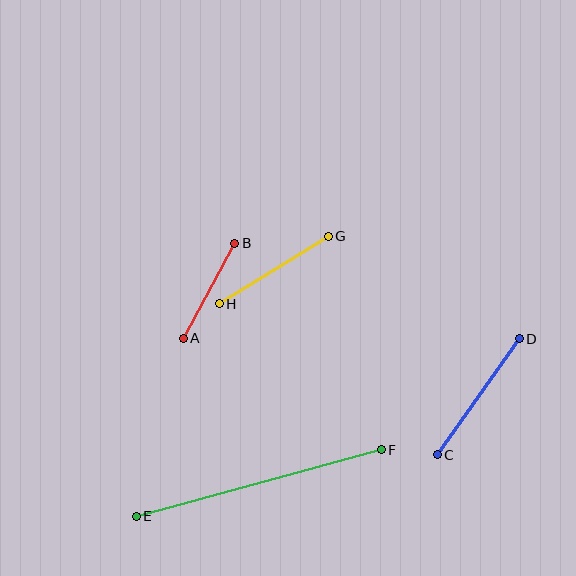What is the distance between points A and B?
The distance is approximately 108 pixels.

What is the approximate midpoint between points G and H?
The midpoint is at approximately (274, 270) pixels.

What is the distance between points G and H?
The distance is approximately 128 pixels.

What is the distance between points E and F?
The distance is approximately 254 pixels.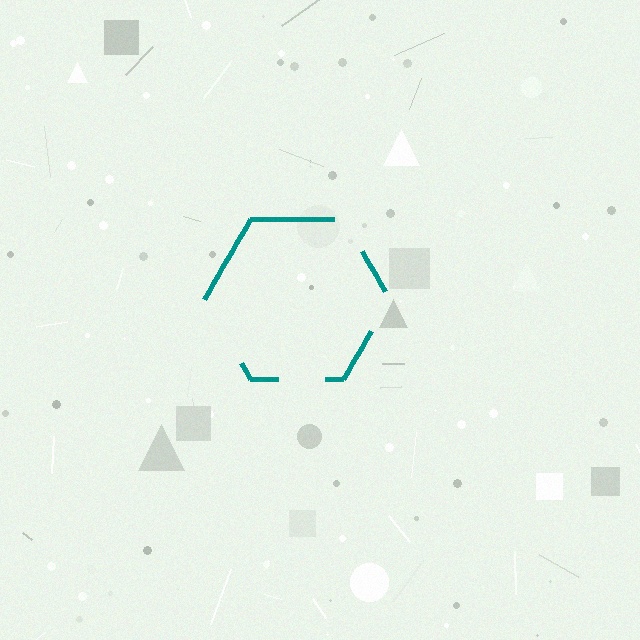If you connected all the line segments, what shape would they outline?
They would outline a hexagon.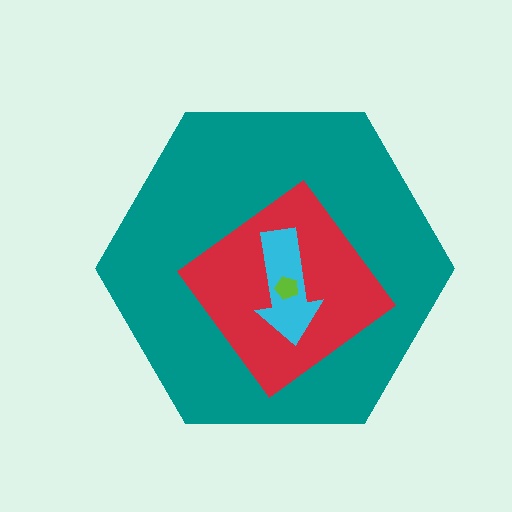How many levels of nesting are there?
4.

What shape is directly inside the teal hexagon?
The red diamond.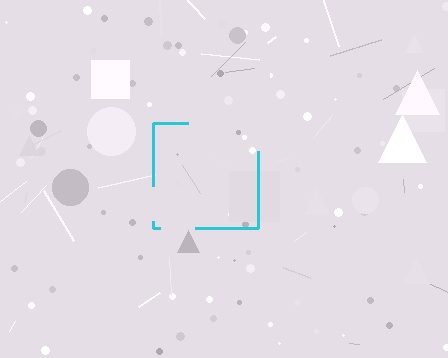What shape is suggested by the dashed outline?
The dashed outline suggests a square.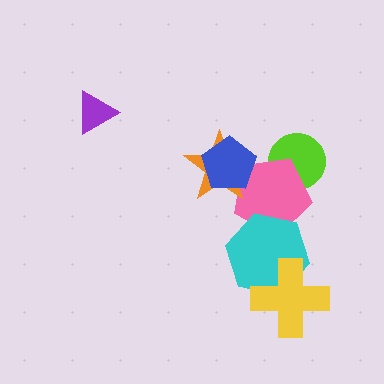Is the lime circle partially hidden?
Yes, it is partially covered by another shape.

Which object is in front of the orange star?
The blue pentagon is in front of the orange star.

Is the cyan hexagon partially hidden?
Yes, it is partially covered by another shape.